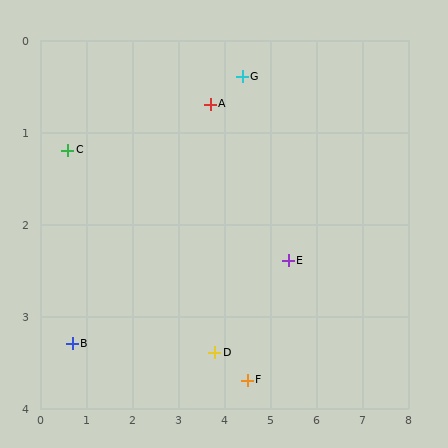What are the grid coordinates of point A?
Point A is at approximately (3.7, 0.7).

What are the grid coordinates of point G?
Point G is at approximately (4.4, 0.4).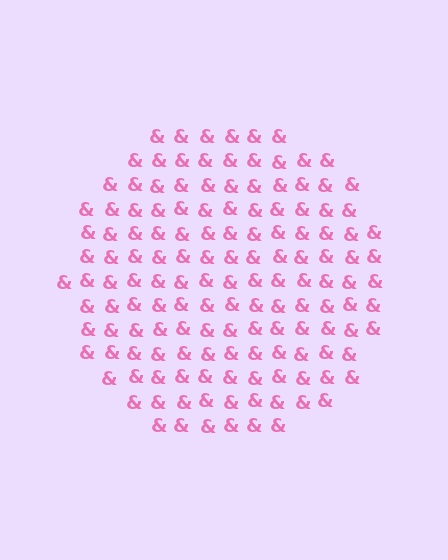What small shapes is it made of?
It is made of small ampersands.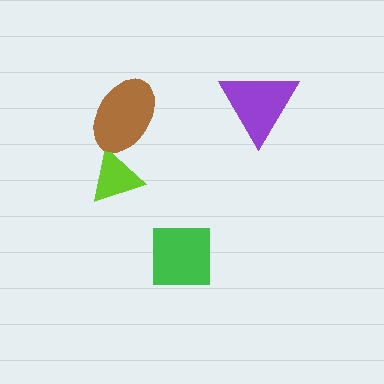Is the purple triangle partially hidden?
No, no other shape covers it.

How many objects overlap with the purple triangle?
0 objects overlap with the purple triangle.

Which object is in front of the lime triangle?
The brown ellipse is in front of the lime triangle.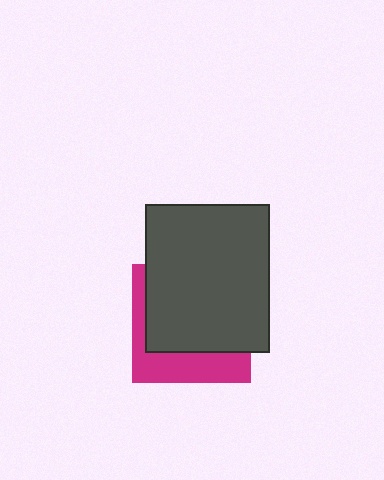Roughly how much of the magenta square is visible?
A small part of it is visible (roughly 34%).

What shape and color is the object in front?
The object in front is a dark gray rectangle.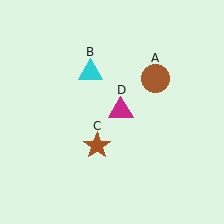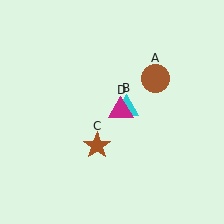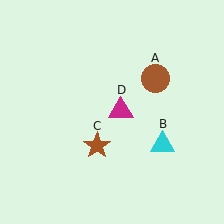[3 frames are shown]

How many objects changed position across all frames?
1 object changed position: cyan triangle (object B).